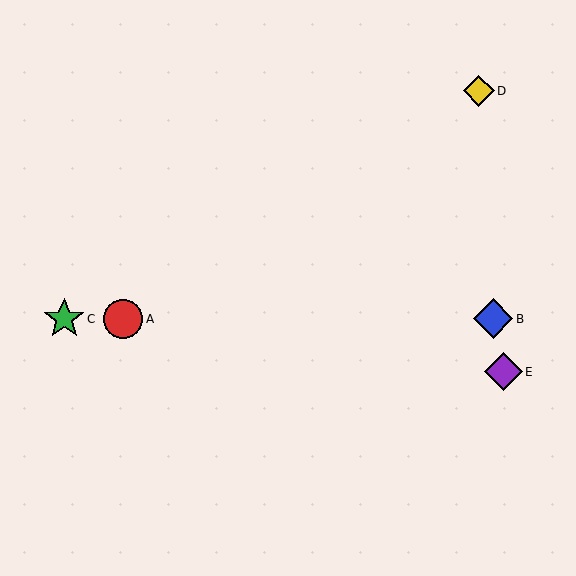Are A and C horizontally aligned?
Yes, both are at y≈319.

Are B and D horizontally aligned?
No, B is at y≈319 and D is at y≈91.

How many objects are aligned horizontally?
3 objects (A, B, C) are aligned horizontally.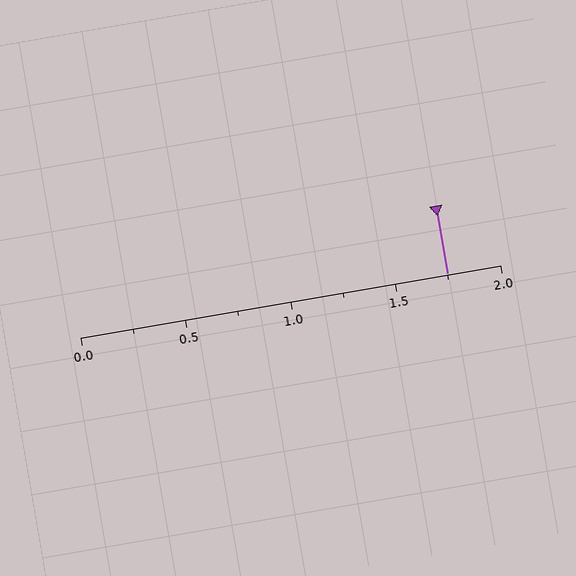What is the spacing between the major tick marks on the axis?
The major ticks are spaced 0.5 apart.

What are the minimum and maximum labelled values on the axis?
The axis runs from 0.0 to 2.0.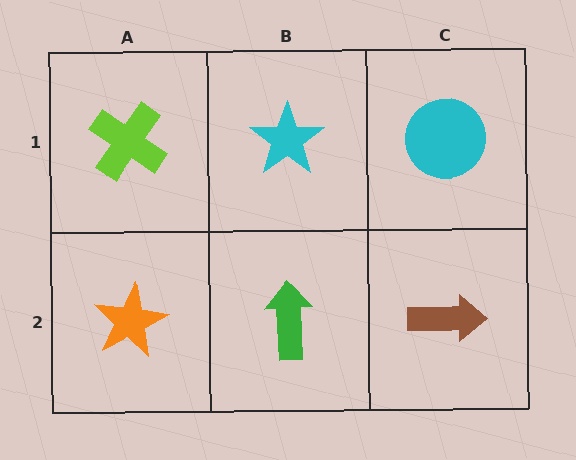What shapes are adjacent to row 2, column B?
A cyan star (row 1, column B), an orange star (row 2, column A), a brown arrow (row 2, column C).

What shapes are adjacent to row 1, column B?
A green arrow (row 2, column B), a lime cross (row 1, column A), a cyan circle (row 1, column C).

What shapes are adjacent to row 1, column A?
An orange star (row 2, column A), a cyan star (row 1, column B).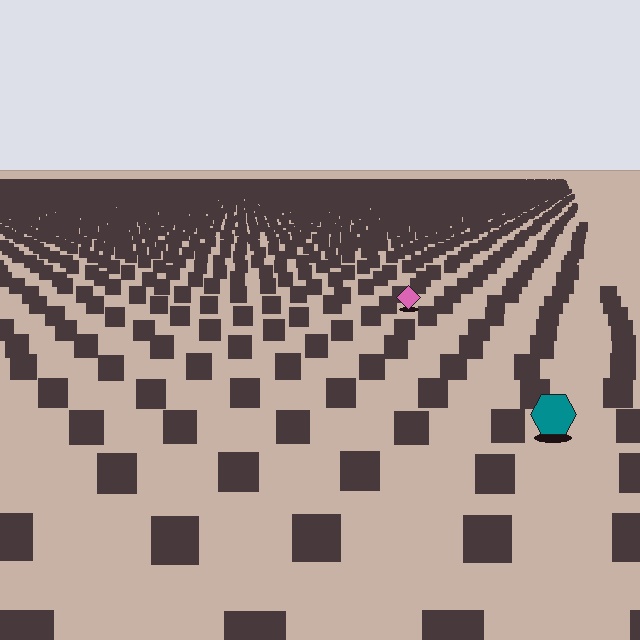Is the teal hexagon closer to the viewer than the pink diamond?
Yes. The teal hexagon is closer — you can tell from the texture gradient: the ground texture is coarser near it.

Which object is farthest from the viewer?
The pink diamond is farthest from the viewer. It appears smaller and the ground texture around it is denser.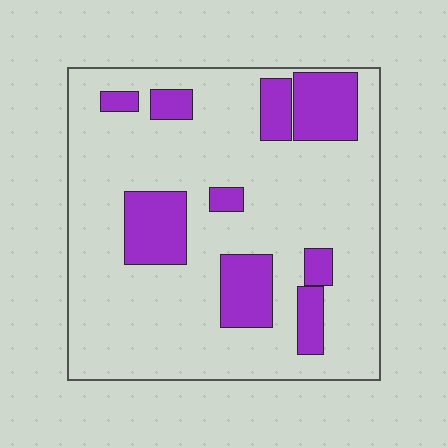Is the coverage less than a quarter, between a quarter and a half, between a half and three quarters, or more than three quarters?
Less than a quarter.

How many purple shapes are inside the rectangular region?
9.